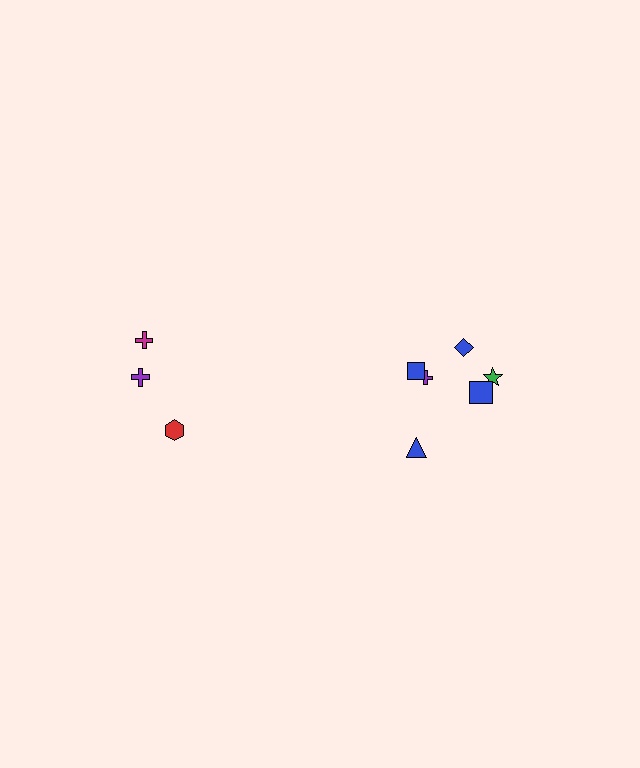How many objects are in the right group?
There are 6 objects.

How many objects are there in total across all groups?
There are 9 objects.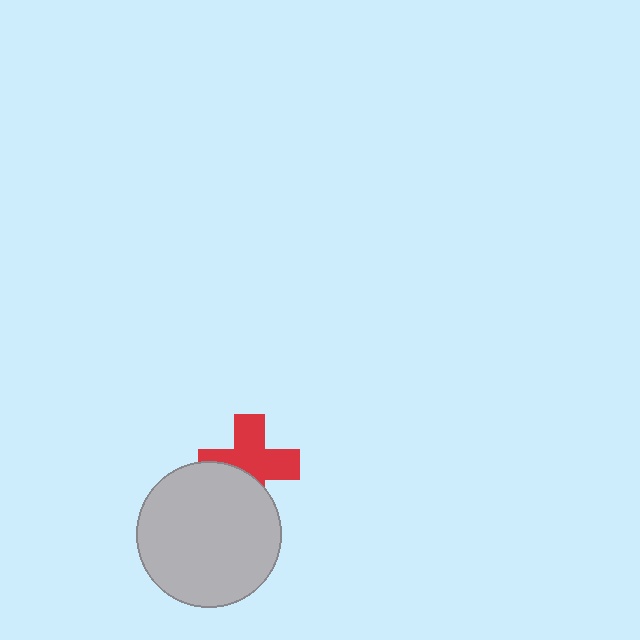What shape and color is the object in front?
The object in front is a light gray circle.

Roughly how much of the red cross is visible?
About half of it is visible (roughly 64%).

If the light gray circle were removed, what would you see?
You would see the complete red cross.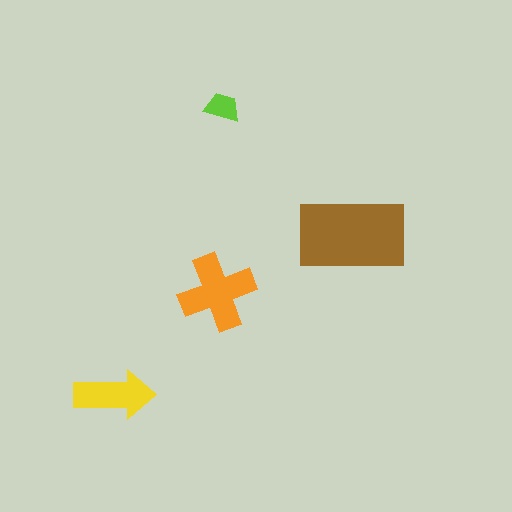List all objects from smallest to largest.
The lime trapezoid, the yellow arrow, the orange cross, the brown rectangle.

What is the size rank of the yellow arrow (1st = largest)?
3rd.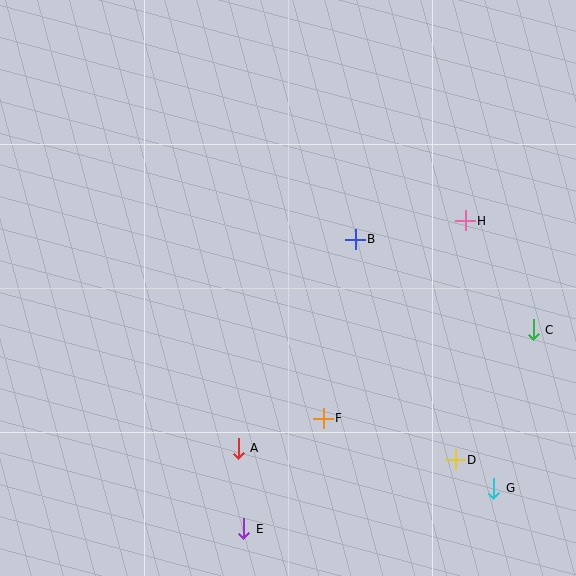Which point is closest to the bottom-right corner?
Point G is closest to the bottom-right corner.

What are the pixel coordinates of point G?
Point G is at (494, 488).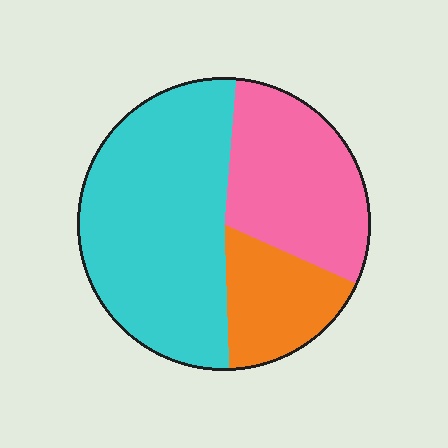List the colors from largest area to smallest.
From largest to smallest: cyan, pink, orange.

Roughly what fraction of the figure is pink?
Pink takes up about one third (1/3) of the figure.